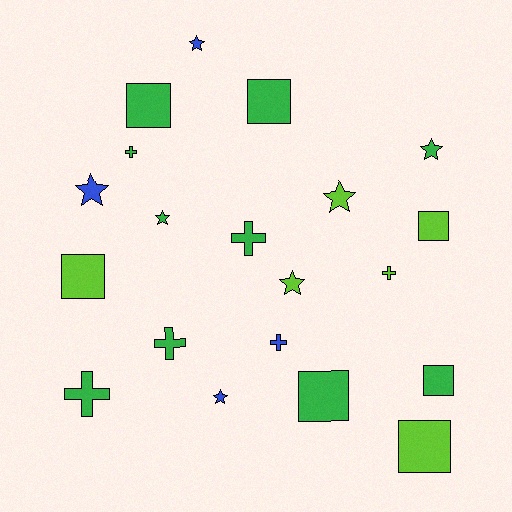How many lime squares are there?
There are 3 lime squares.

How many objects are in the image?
There are 20 objects.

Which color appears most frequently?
Green, with 10 objects.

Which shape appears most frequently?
Square, with 7 objects.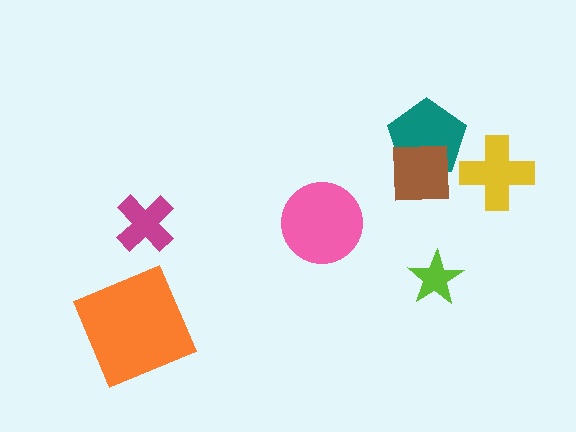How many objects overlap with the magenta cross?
0 objects overlap with the magenta cross.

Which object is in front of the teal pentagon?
The brown square is in front of the teal pentagon.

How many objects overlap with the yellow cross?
0 objects overlap with the yellow cross.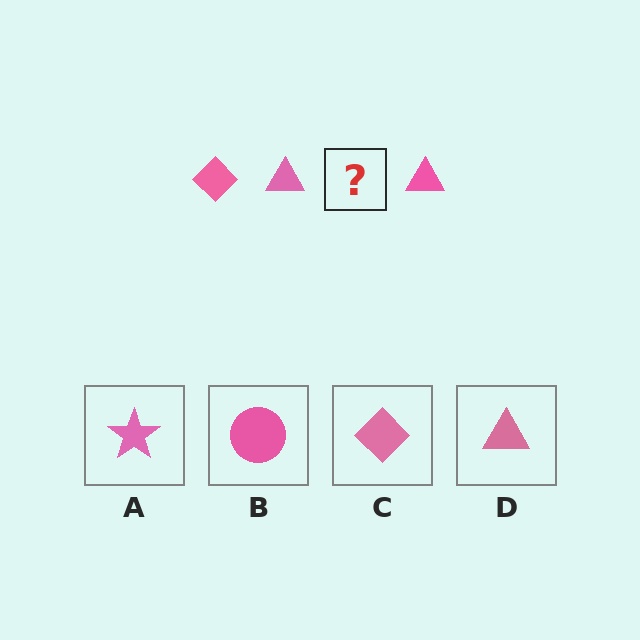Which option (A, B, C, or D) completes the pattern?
C.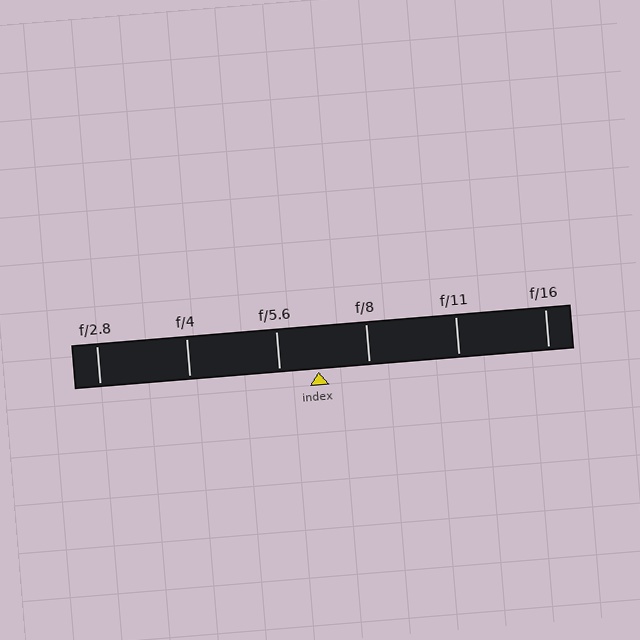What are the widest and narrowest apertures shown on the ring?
The widest aperture shown is f/2.8 and the narrowest is f/16.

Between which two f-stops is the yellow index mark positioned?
The index mark is between f/5.6 and f/8.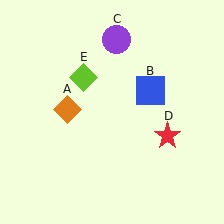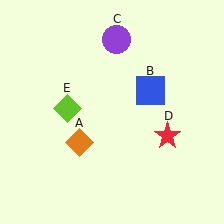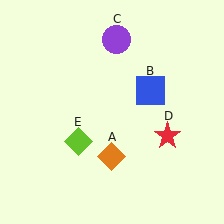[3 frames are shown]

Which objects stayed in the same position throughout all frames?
Blue square (object B) and purple circle (object C) and red star (object D) remained stationary.